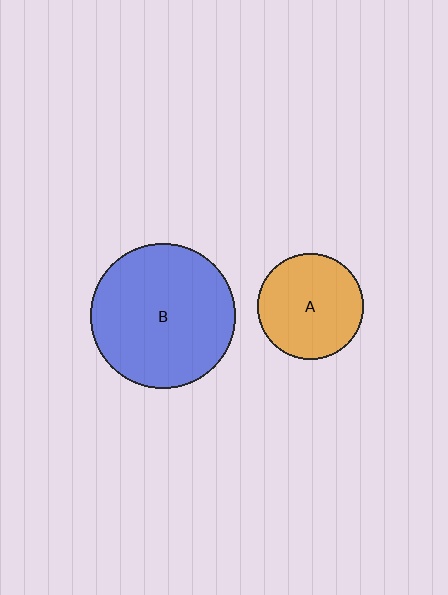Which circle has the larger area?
Circle B (blue).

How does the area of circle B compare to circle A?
Approximately 1.9 times.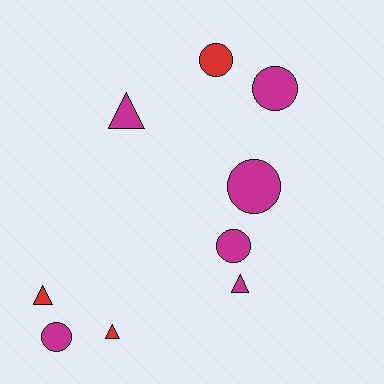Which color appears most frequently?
Magenta, with 6 objects.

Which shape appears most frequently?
Circle, with 5 objects.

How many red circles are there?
There is 1 red circle.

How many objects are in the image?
There are 9 objects.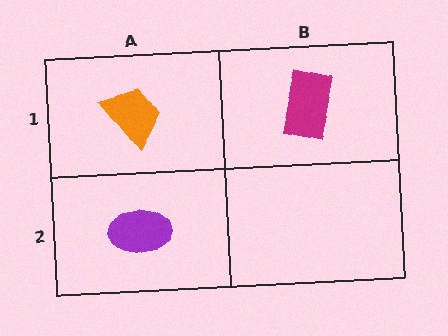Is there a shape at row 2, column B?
No, that cell is empty.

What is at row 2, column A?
A purple ellipse.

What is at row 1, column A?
An orange trapezoid.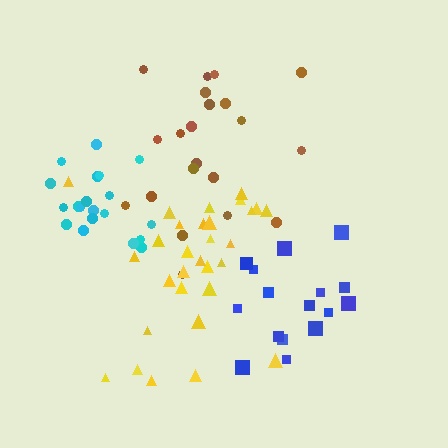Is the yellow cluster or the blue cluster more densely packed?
Blue.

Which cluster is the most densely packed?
Cyan.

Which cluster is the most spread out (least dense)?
Brown.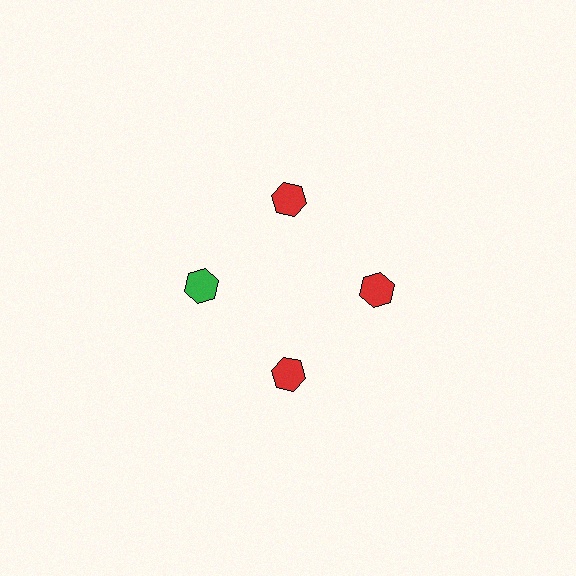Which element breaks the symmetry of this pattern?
The green hexagon at roughly the 9 o'clock position breaks the symmetry. All other shapes are red hexagons.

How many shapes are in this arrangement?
There are 4 shapes arranged in a ring pattern.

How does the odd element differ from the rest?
It has a different color: green instead of red.